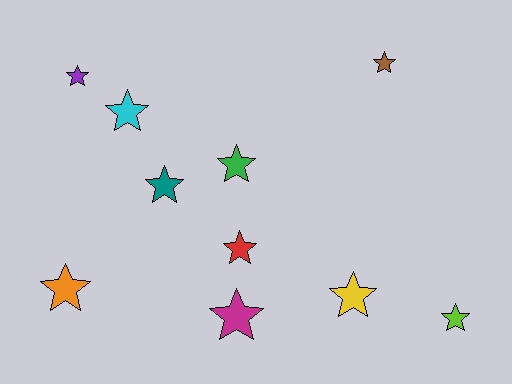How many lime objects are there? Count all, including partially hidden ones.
There is 1 lime object.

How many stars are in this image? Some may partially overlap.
There are 10 stars.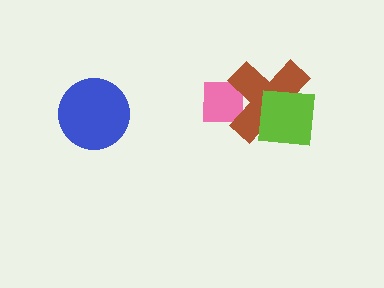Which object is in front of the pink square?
The brown cross is in front of the pink square.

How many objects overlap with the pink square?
1 object overlaps with the pink square.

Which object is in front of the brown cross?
The lime square is in front of the brown cross.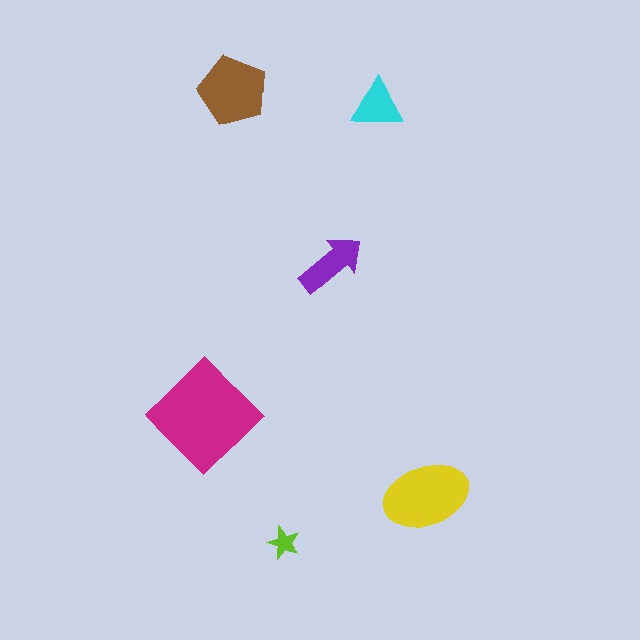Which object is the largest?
The magenta diamond.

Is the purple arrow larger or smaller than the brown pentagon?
Smaller.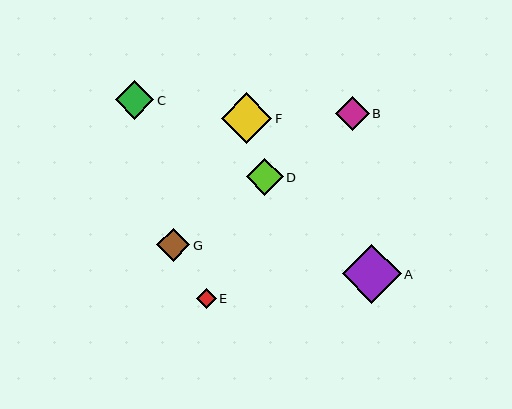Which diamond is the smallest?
Diamond E is the smallest with a size of approximately 20 pixels.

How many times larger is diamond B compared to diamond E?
Diamond B is approximately 1.7 times the size of diamond E.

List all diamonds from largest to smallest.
From largest to smallest: A, F, C, D, B, G, E.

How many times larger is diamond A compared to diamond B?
Diamond A is approximately 1.7 times the size of diamond B.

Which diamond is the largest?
Diamond A is the largest with a size of approximately 59 pixels.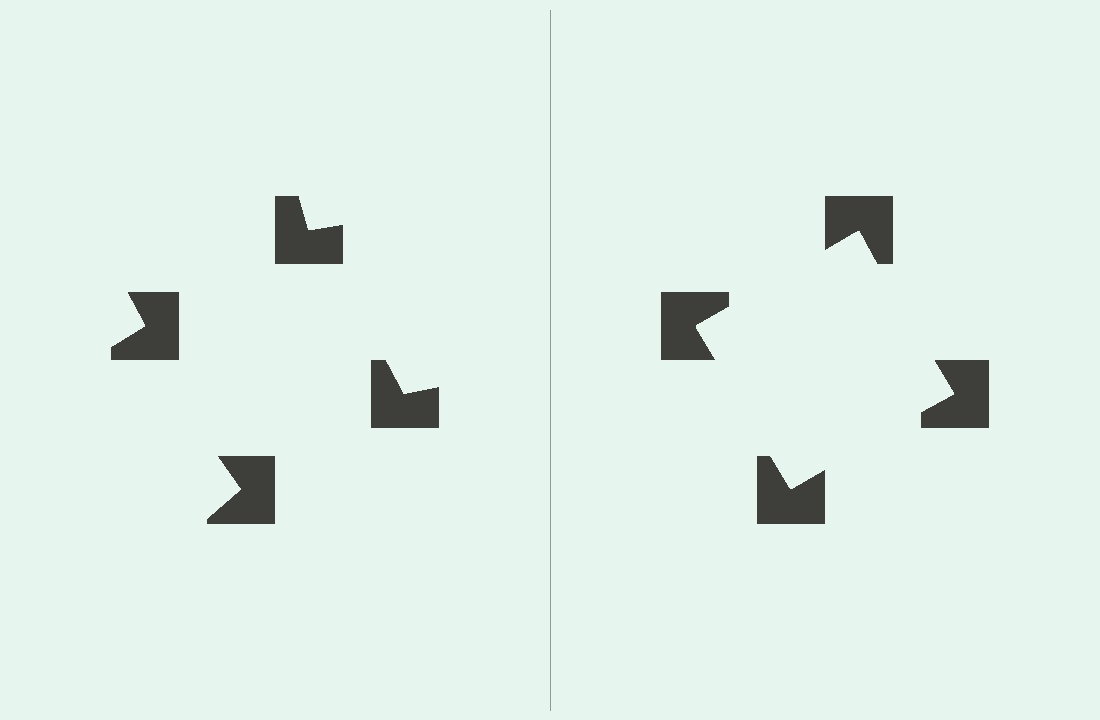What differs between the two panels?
The notched squares are positioned identically on both sides; only the wedge orientations differ. On the right they align to a square; on the left they are misaligned.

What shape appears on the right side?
An illusory square.